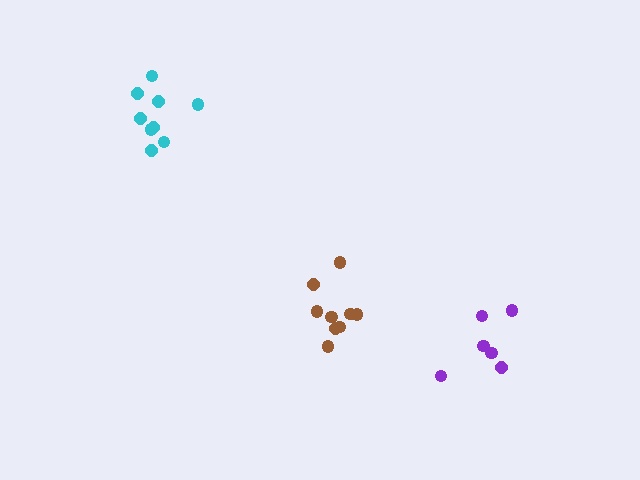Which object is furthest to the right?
The purple cluster is rightmost.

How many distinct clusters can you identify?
There are 3 distinct clusters.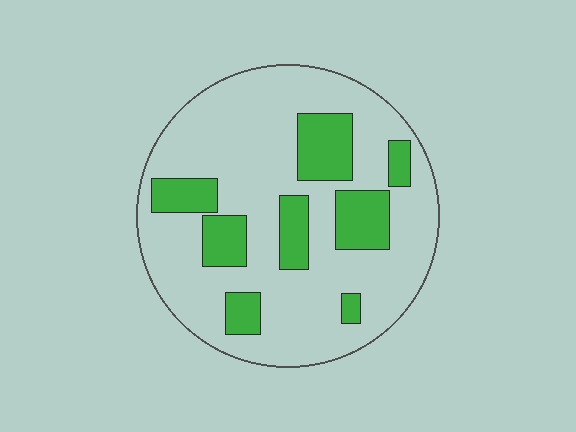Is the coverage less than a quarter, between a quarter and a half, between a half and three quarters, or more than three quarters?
Less than a quarter.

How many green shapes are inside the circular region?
8.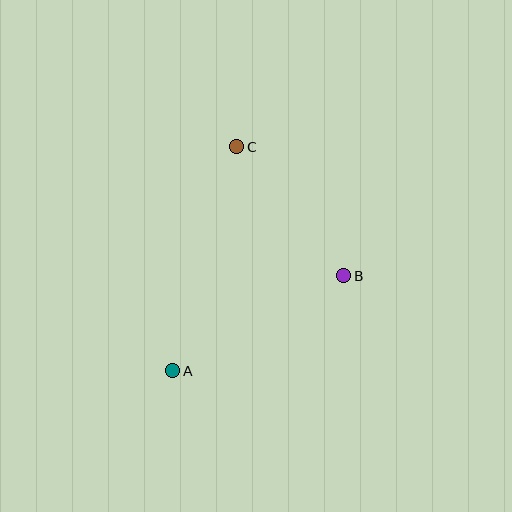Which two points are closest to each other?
Points B and C are closest to each other.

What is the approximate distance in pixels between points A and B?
The distance between A and B is approximately 196 pixels.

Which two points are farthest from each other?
Points A and C are farthest from each other.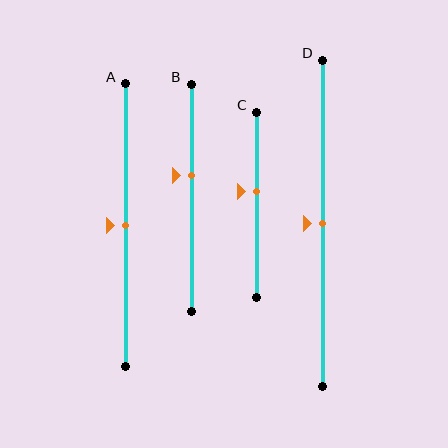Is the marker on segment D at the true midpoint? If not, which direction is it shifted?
Yes, the marker on segment D is at the true midpoint.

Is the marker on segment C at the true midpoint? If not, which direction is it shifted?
No, the marker on segment C is shifted upward by about 7% of the segment length.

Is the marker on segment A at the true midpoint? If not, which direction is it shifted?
Yes, the marker on segment A is at the true midpoint.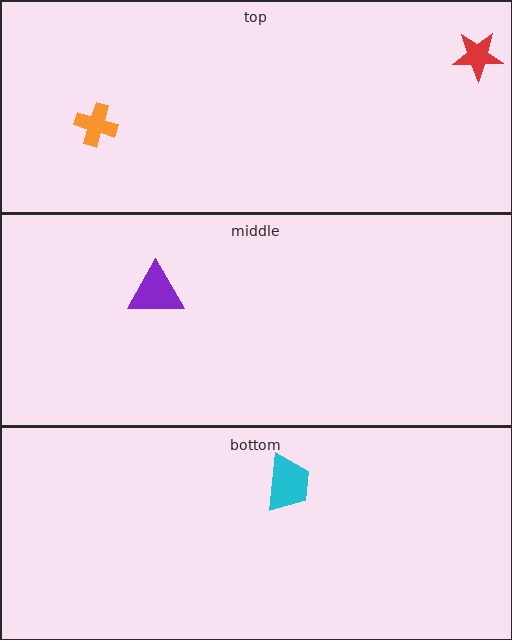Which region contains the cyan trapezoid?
The bottom region.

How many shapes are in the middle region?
1.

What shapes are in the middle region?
The purple triangle.